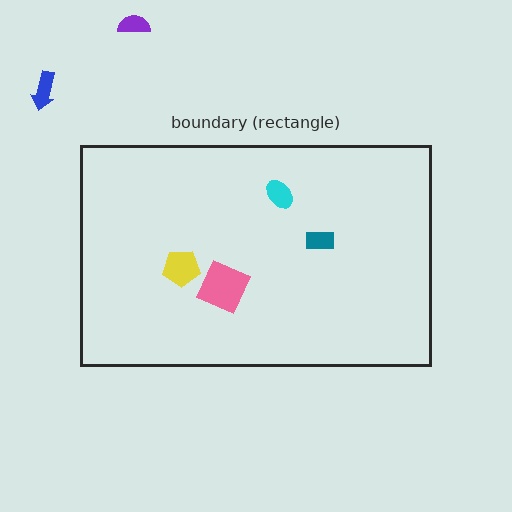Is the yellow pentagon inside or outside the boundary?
Inside.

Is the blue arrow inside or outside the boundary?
Outside.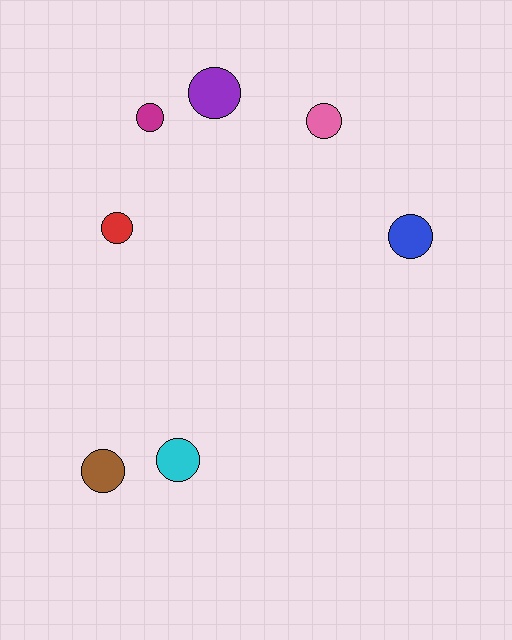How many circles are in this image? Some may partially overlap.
There are 7 circles.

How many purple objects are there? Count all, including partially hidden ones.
There is 1 purple object.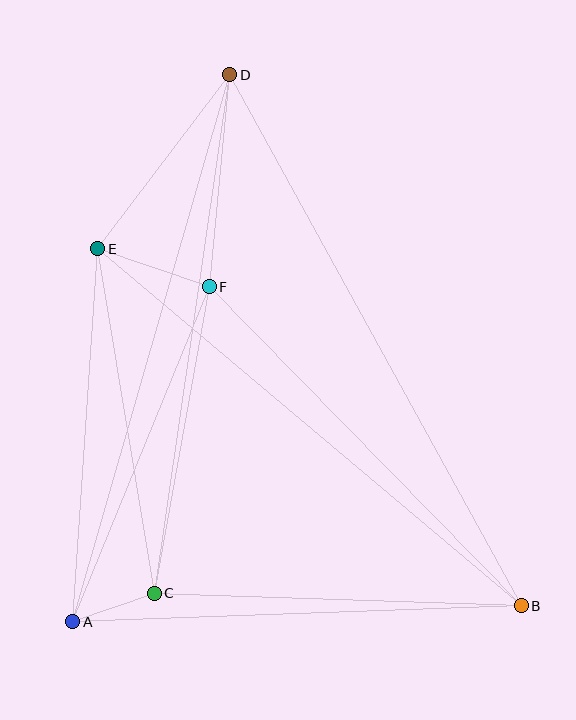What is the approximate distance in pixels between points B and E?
The distance between B and E is approximately 554 pixels.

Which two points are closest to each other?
Points A and C are closest to each other.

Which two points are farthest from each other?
Points B and D are farthest from each other.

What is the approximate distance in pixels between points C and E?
The distance between C and E is approximately 349 pixels.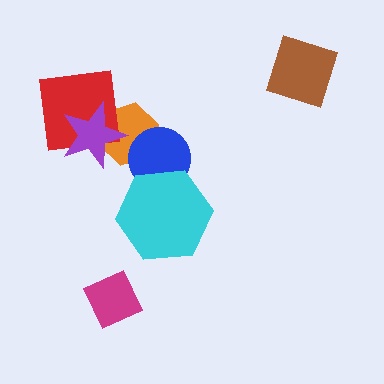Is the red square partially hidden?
Yes, it is partially covered by another shape.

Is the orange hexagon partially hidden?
Yes, it is partially covered by another shape.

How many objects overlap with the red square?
2 objects overlap with the red square.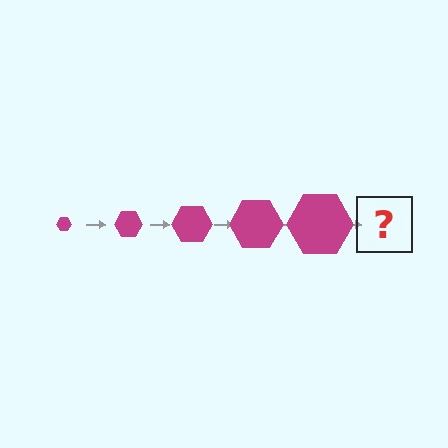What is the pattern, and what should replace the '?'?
The pattern is that the hexagon gets progressively larger each step. The '?' should be a magenta hexagon, larger than the previous one.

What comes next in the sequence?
The next element should be a magenta hexagon, larger than the previous one.